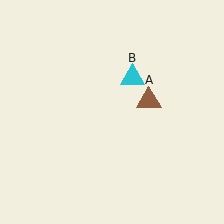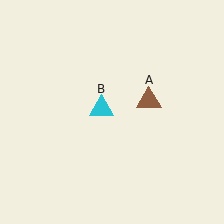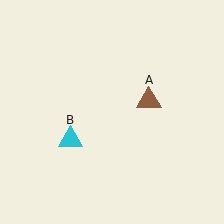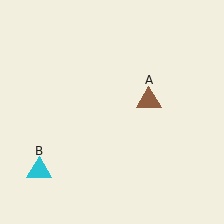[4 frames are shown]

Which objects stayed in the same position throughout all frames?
Brown triangle (object A) remained stationary.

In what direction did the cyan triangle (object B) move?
The cyan triangle (object B) moved down and to the left.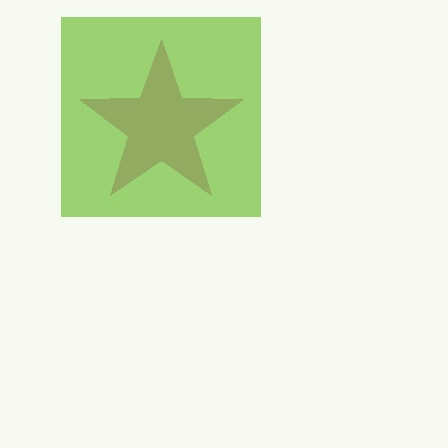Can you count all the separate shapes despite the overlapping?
Yes, there are 2 separate shapes.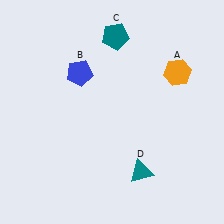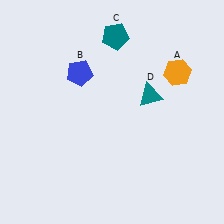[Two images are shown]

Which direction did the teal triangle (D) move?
The teal triangle (D) moved up.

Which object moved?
The teal triangle (D) moved up.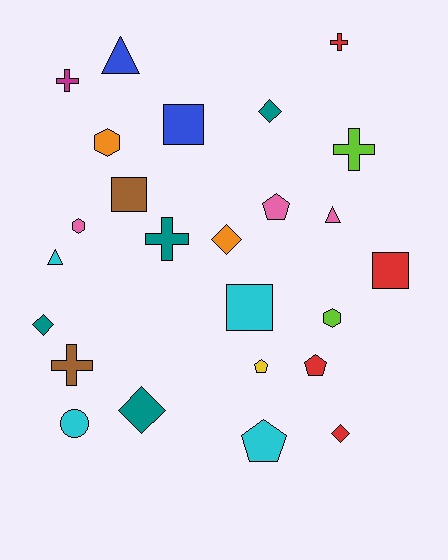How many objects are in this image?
There are 25 objects.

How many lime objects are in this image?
There are 2 lime objects.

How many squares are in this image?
There are 4 squares.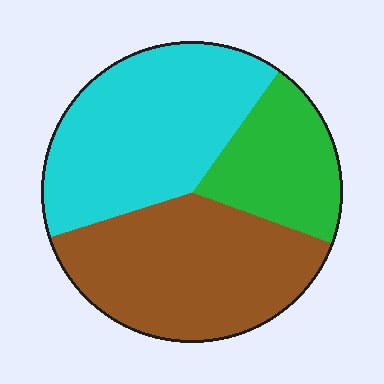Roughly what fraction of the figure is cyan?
Cyan takes up about two fifths (2/5) of the figure.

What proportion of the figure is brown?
Brown takes up between a quarter and a half of the figure.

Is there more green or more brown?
Brown.